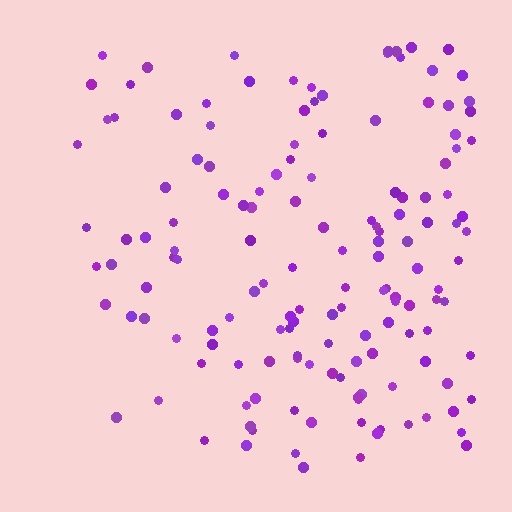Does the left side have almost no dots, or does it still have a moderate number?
Still a moderate number, just noticeably fewer than the right.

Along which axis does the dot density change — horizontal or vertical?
Horizontal.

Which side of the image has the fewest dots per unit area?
The left.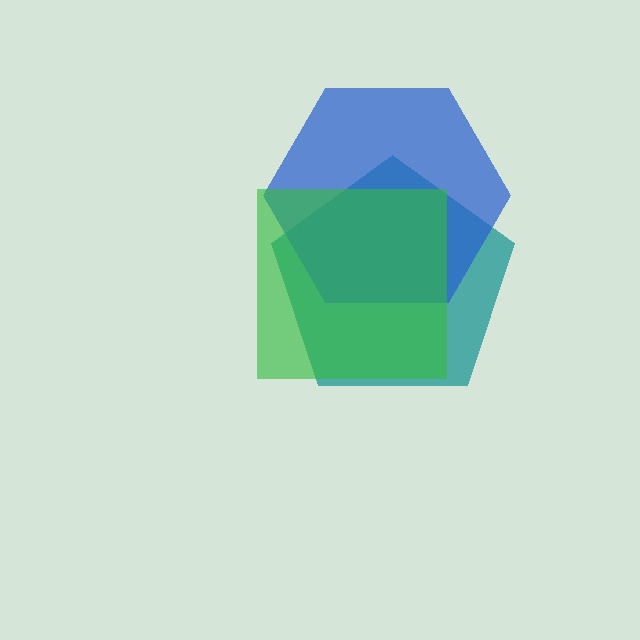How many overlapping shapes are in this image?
There are 3 overlapping shapes in the image.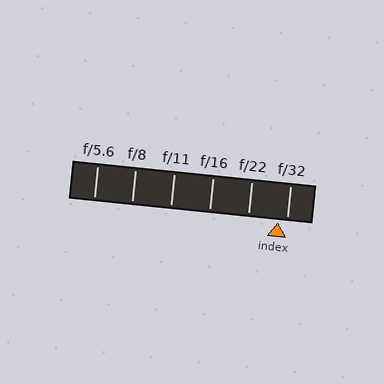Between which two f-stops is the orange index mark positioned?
The index mark is between f/22 and f/32.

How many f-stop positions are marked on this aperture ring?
There are 6 f-stop positions marked.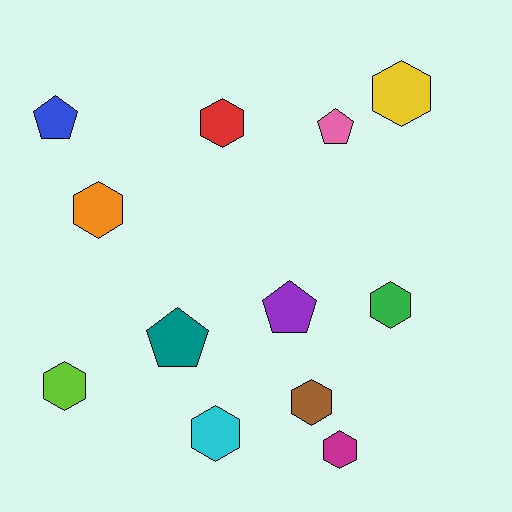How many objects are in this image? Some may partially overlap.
There are 12 objects.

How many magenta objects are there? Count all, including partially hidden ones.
There is 1 magenta object.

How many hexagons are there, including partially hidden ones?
There are 8 hexagons.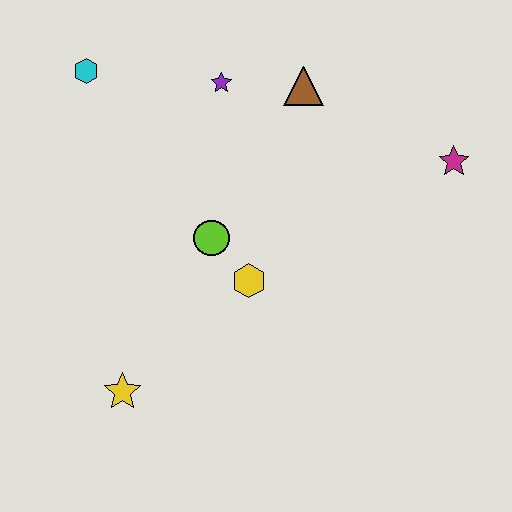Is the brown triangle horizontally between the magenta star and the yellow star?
Yes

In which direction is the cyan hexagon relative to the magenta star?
The cyan hexagon is to the left of the magenta star.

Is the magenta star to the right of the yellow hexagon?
Yes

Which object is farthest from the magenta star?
The yellow star is farthest from the magenta star.